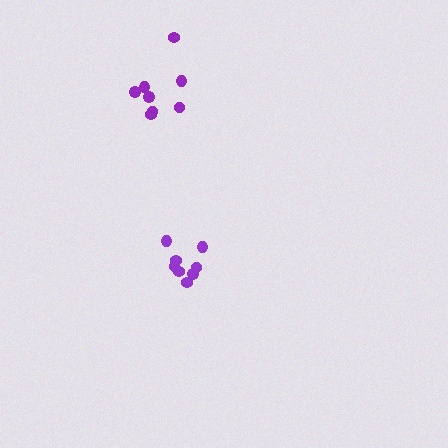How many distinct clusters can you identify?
There are 2 distinct clusters.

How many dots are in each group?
Group 1: 8 dots, Group 2: 8 dots (16 total).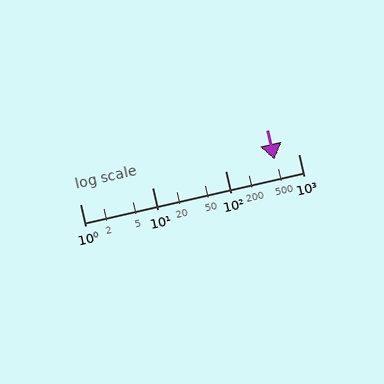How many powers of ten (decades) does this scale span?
The scale spans 3 decades, from 1 to 1000.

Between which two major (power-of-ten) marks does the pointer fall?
The pointer is between 100 and 1000.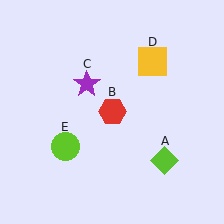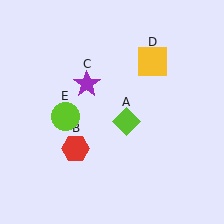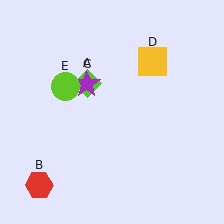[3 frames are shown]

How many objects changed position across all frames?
3 objects changed position: lime diamond (object A), red hexagon (object B), lime circle (object E).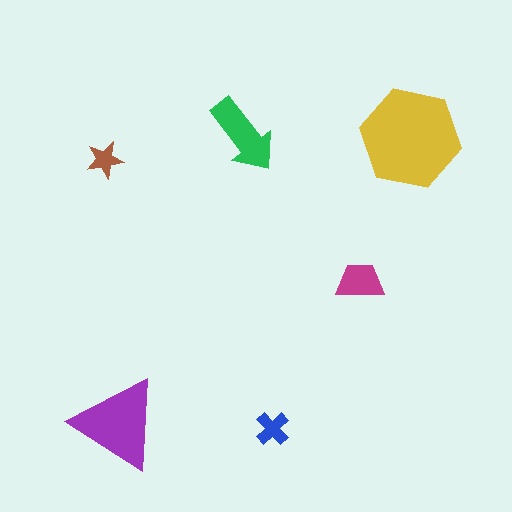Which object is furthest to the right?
The yellow hexagon is rightmost.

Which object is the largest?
The yellow hexagon.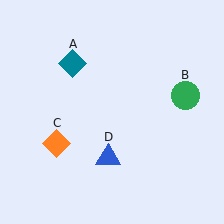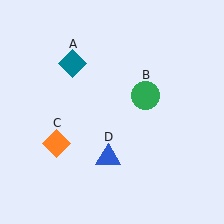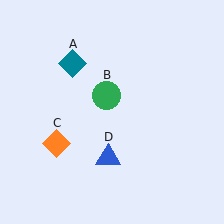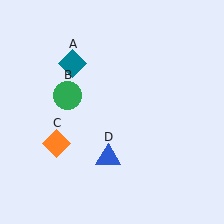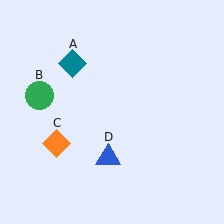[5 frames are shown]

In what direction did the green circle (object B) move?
The green circle (object B) moved left.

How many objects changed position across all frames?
1 object changed position: green circle (object B).